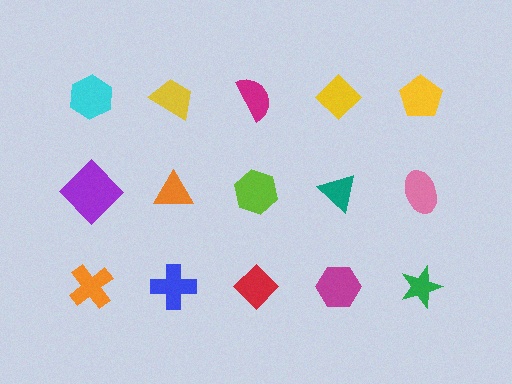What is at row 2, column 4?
A teal triangle.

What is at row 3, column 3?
A red diamond.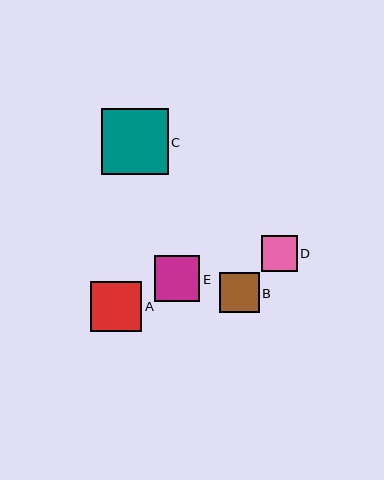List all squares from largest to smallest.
From largest to smallest: C, A, E, B, D.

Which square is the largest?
Square C is the largest with a size of approximately 66 pixels.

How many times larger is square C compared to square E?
Square C is approximately 1.5 times the size of square E.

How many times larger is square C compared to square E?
Square C is approximately 1.5 times the size of square E.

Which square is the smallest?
Square D is the smallest with a size of approximately 36 pixels.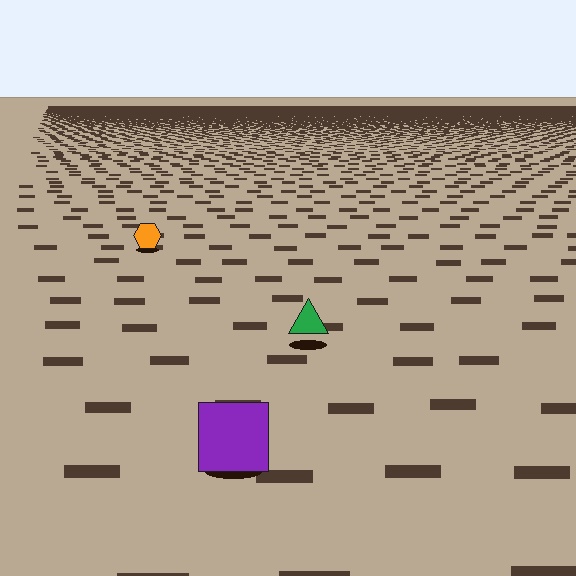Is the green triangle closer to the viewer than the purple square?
No. The purple square is closer — you can tell from the texture gradient: the ground texture is coarser near it.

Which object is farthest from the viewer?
The orange hexagon is farthest from the viewer. It appears smaller and the ground texture around it is denser.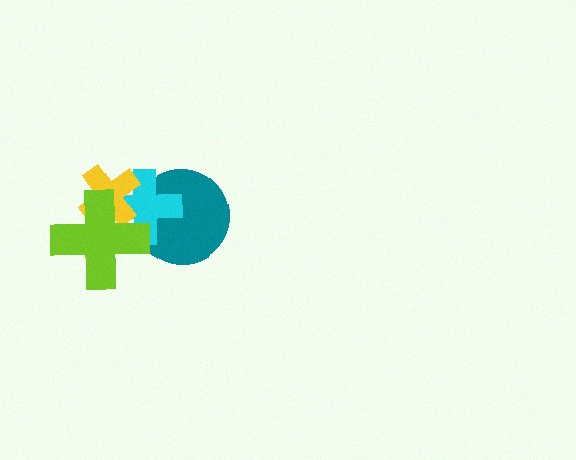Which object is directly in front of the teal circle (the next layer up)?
The cyan cross is directly in front of the teal circle.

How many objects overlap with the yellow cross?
2 objects overlap with the yellow cross.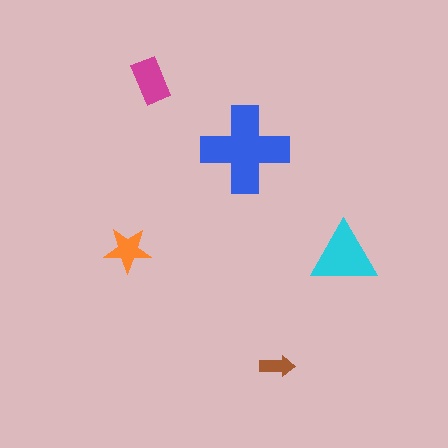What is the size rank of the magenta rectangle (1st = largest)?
3rd.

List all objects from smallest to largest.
The brown arrow, the orange star, the magenta rectangle, the cyan triangle, the blue cross.